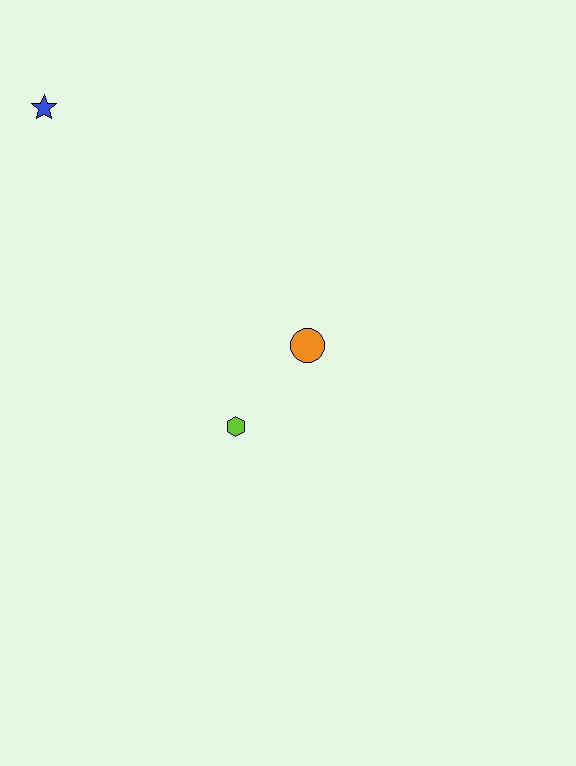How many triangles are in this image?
There are no triangles.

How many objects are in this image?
There are 3 objects.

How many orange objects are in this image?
There is 1 orange object.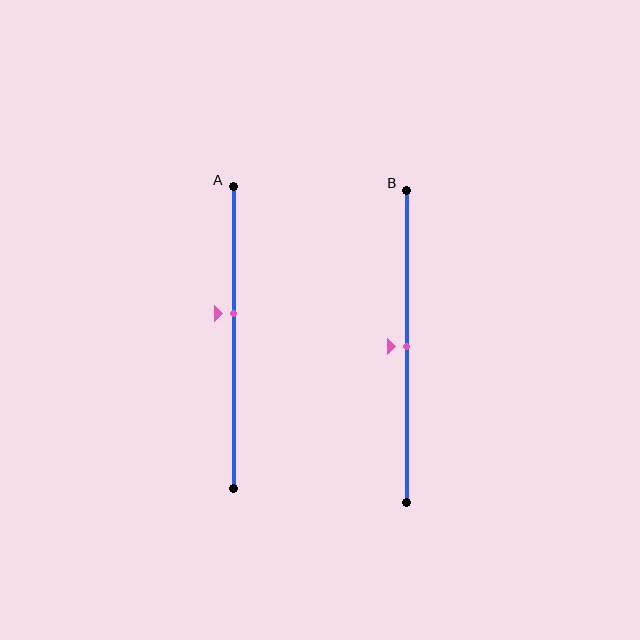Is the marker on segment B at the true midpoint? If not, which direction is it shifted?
Yes, the marker on segment B is at the true midpoint.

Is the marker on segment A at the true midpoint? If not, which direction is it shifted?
No, the marker on segment A is shifted upward by about 8% of the segment length.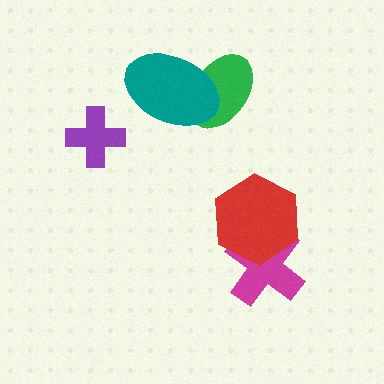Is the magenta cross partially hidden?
Yes, it is partially covered by another shape.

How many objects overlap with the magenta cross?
1 object overlaps with the magenta cross.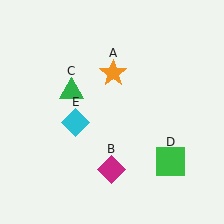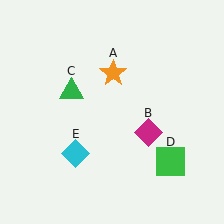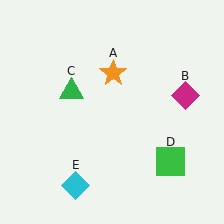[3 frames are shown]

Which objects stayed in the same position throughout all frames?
Orange star (object A) and green triangle (object C) and green square (object D) remained stationary.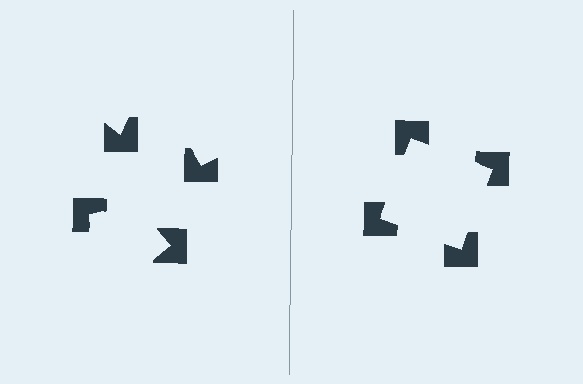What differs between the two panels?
The notched squares are positioned identically on both sides; only the wedge orientations differ. On the right they align to a square; on the left they are misaligned.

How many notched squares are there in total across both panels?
8 — 4 on each side.